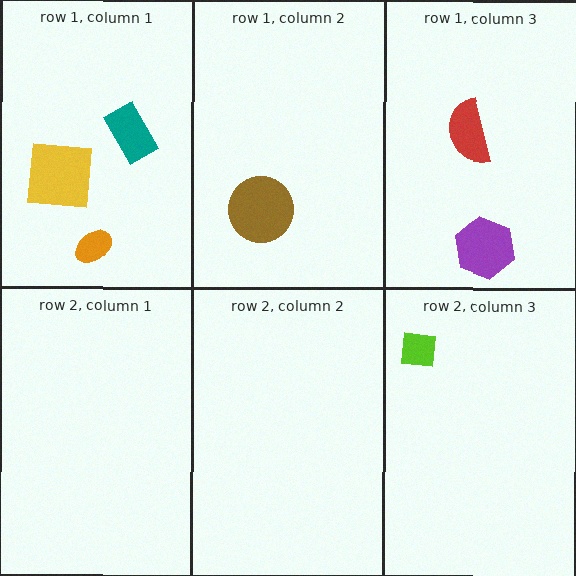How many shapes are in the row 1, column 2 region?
1.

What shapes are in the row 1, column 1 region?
The teal rectangle, the yellow square, the orange ellipse.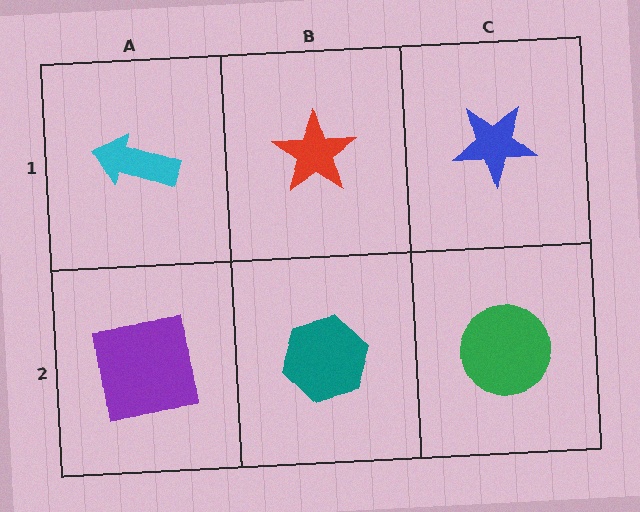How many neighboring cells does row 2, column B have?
3.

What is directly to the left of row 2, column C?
A teal hexagon.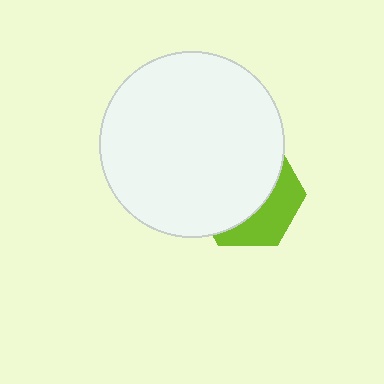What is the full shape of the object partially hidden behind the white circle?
The partially hidden object is a lime hexagon.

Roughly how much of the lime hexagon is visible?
A small part of it is visible (roughly 35%).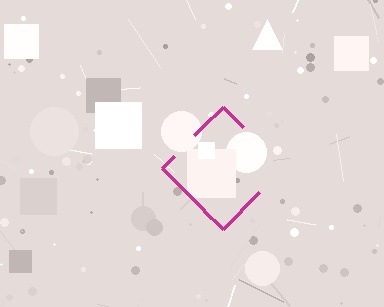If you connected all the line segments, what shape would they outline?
They would outline a diamond.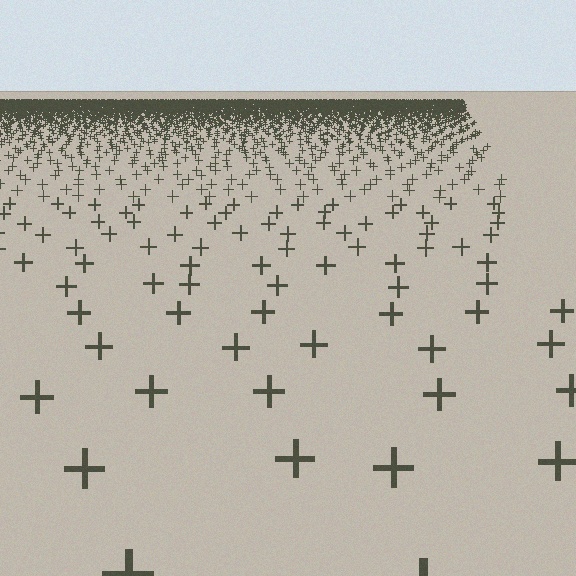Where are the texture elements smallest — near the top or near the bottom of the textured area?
Near the top.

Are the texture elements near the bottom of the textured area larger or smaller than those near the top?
Larger. Near the bottom, elements are closer to the viewer and appear at a bigger on-screen size.